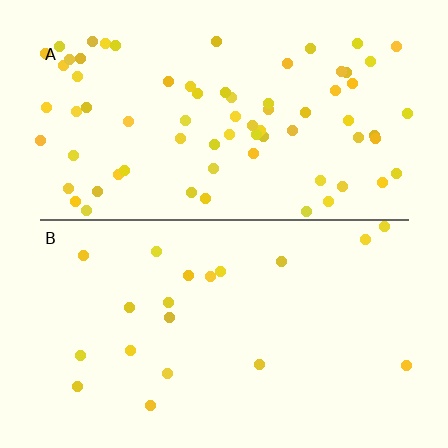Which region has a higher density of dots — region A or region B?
A (the top).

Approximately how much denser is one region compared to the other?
Approximately 3.7× — region A over region B.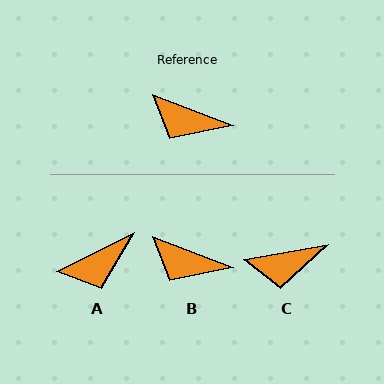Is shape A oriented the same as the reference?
No, it is off by about 48 degrees.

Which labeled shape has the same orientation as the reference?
B.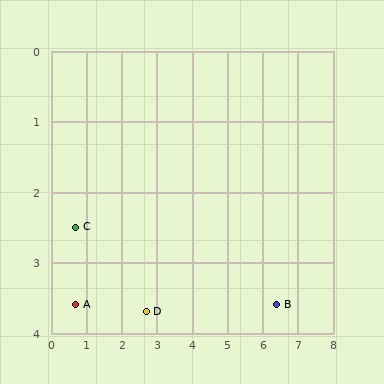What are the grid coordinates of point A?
Point A is at approximately (0.7, 3.6).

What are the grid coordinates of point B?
Point B is at approximately (6.4, 3.6).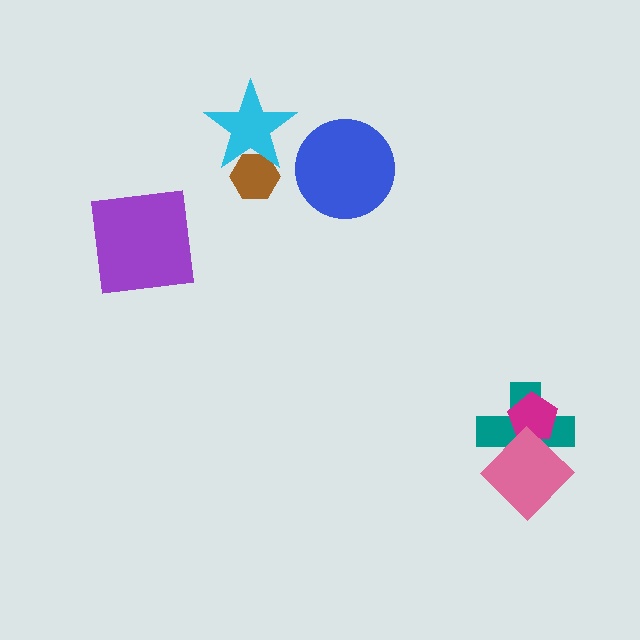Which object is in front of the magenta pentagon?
The pink diamond is in front of the magenta pentagon.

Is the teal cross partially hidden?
Yes, it is partially covered by another shape.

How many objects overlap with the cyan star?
1 object overlaps with the cyan star.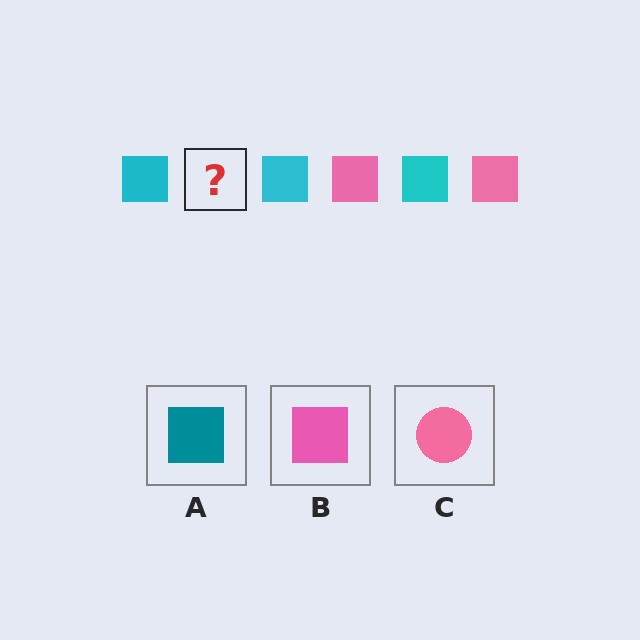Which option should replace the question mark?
Option B.